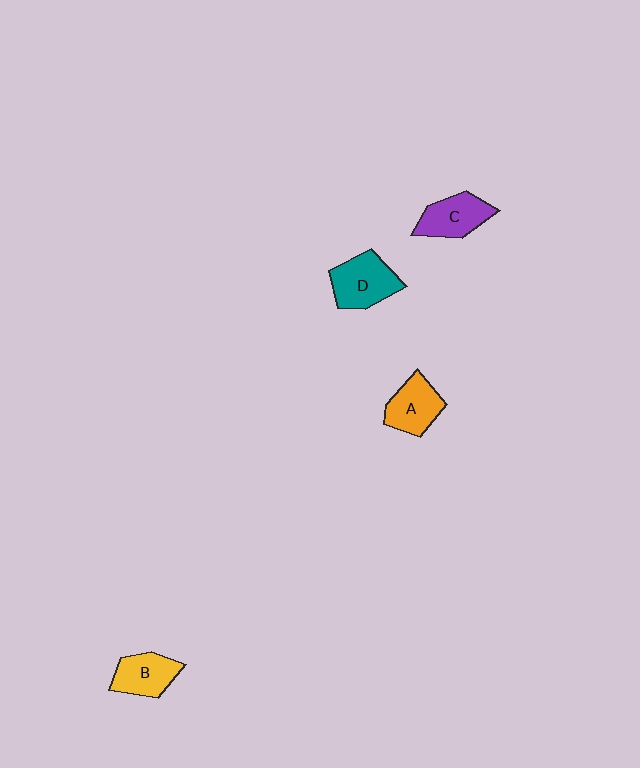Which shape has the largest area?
Shape D (teal).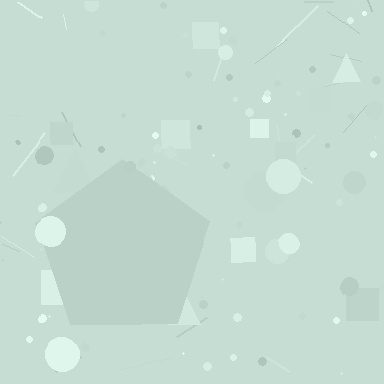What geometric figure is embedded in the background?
A pentagon is embedded in the background.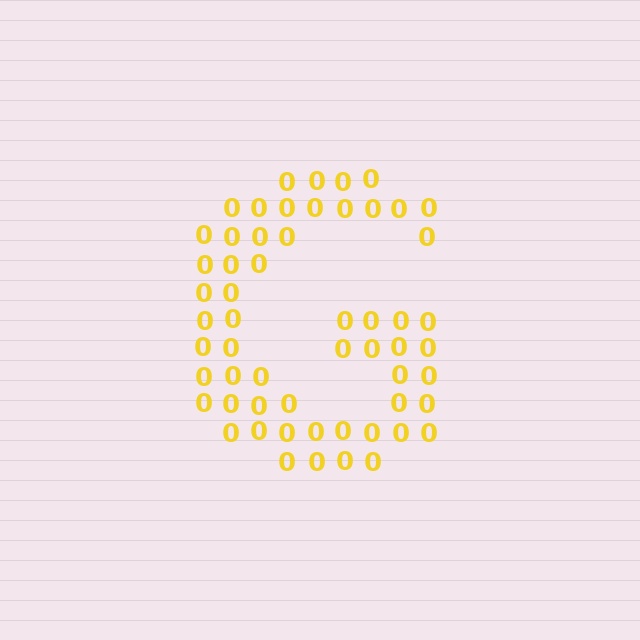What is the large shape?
The large shape is the letter G.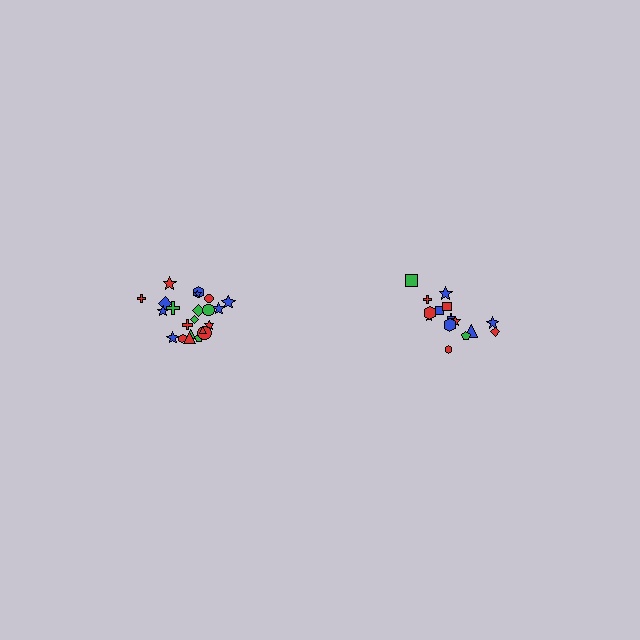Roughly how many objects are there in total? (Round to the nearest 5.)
Roughly 35 objects in total.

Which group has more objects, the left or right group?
The left group.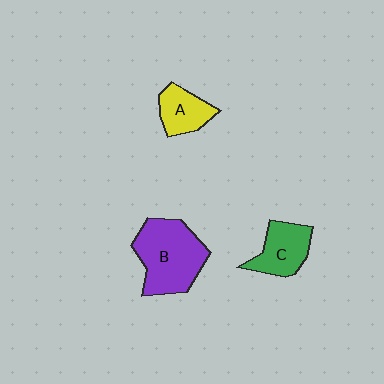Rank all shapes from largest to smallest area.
From largest to smallest: B (purple), C (green), A (yellow).